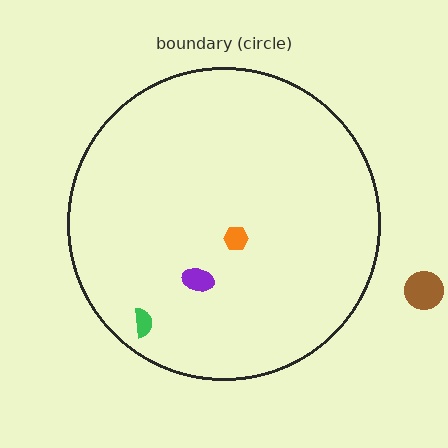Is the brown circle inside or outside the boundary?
Outside.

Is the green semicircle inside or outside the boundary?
Inside.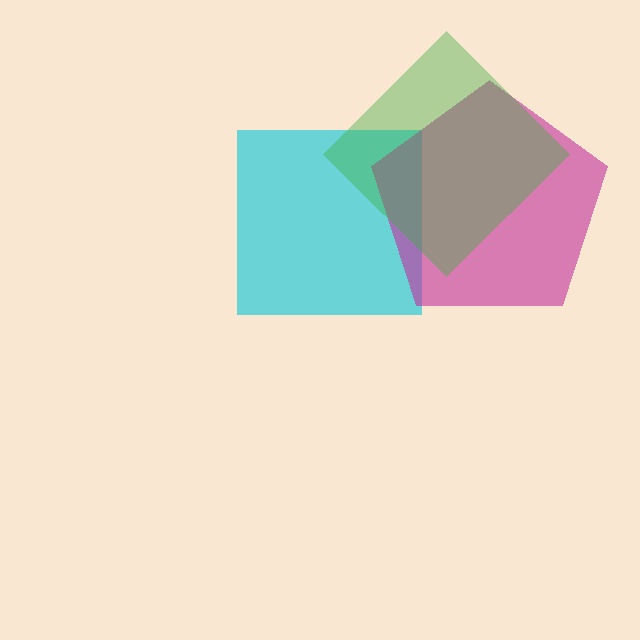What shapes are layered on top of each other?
The layered shapes are: a cyan square, a magenta pentagon, a green diamond.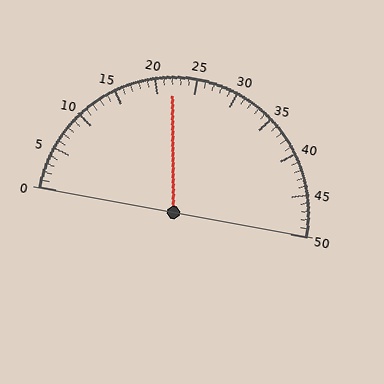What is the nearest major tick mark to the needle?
The nearest major tick mark is 20.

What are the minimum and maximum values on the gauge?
The gauge ranges from 0 to 50.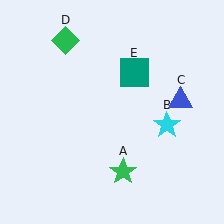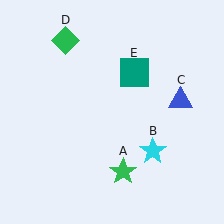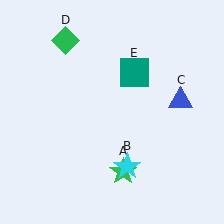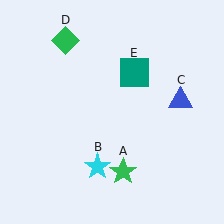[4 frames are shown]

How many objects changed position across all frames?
1 object changed position: cyan star (object B).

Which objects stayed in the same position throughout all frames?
Green star (object A) and blue triangle (object C) and green diamond (object D) and teal square (object E) remained stationary.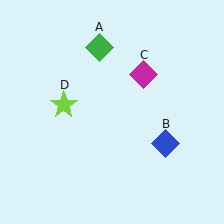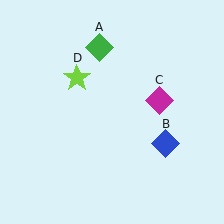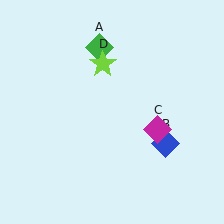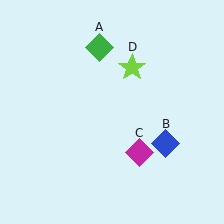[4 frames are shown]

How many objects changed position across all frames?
2 objects changed position: magenta diamond (object C), lime star (object D).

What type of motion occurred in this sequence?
The magenta diamond (object C), lime star (object D) rotated clockwise around the center of the scene.